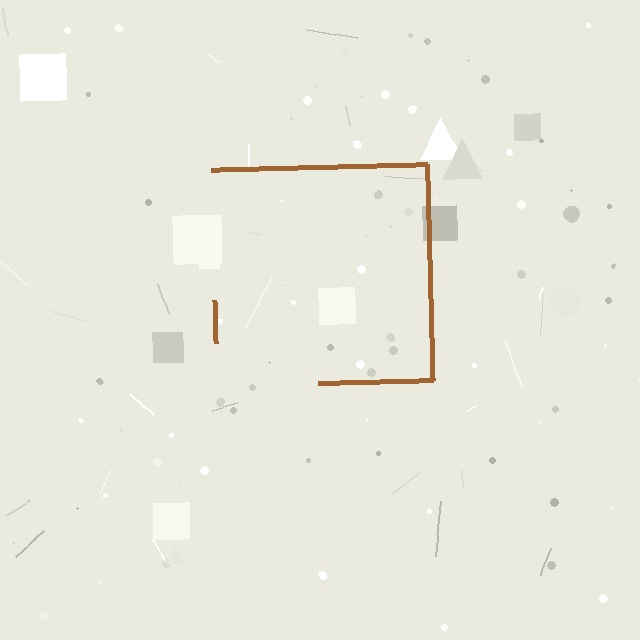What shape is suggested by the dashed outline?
The dashed outline suggests a square.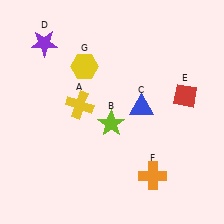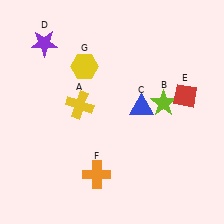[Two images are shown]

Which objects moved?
The objects that moved are: the lime star (B), the orange cross (F).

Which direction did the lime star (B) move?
The lime star (B) moved right.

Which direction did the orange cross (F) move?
The orange cross (F) moved left.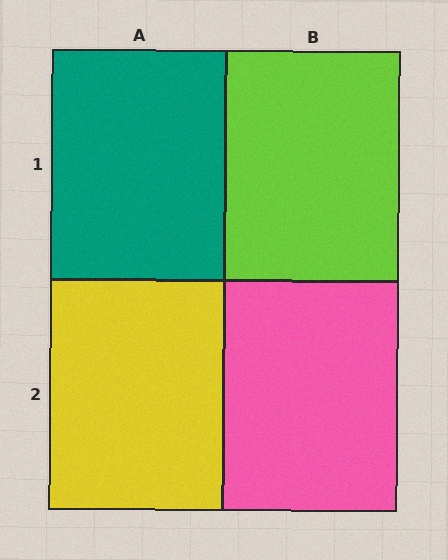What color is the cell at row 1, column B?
Lime.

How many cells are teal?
1 cell is teal.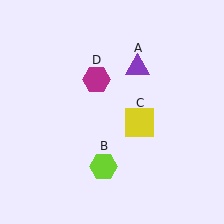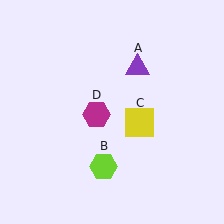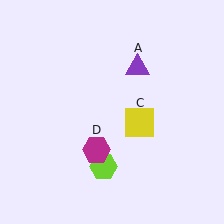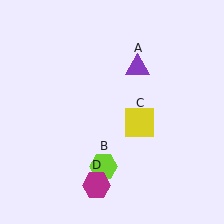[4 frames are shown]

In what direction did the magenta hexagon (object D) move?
The magenta hexagon (object D) moved down.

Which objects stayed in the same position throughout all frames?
Purple triangle (object A) and lime hexagon (object B) and yellow square (object C) remained stationary.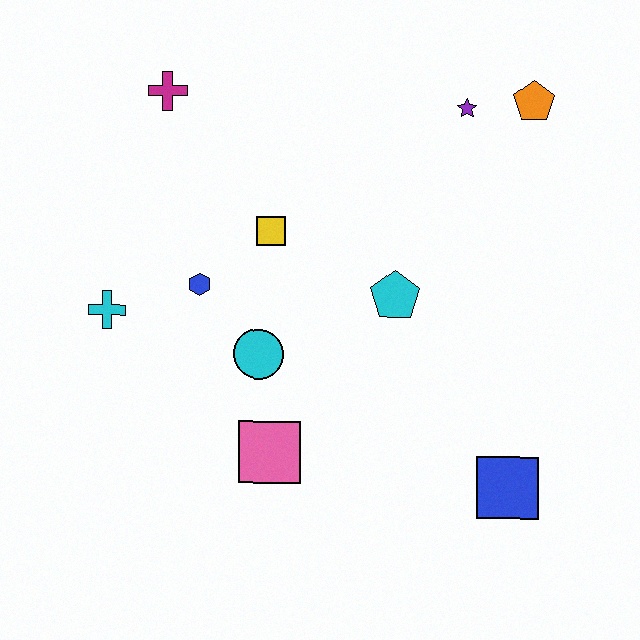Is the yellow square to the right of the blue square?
No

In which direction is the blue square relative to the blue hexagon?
The blue square is to the right of the blue hexagon.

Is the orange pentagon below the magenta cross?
Yes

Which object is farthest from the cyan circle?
The orange pentagon is farthest from the cyan circle.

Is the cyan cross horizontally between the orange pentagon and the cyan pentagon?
No